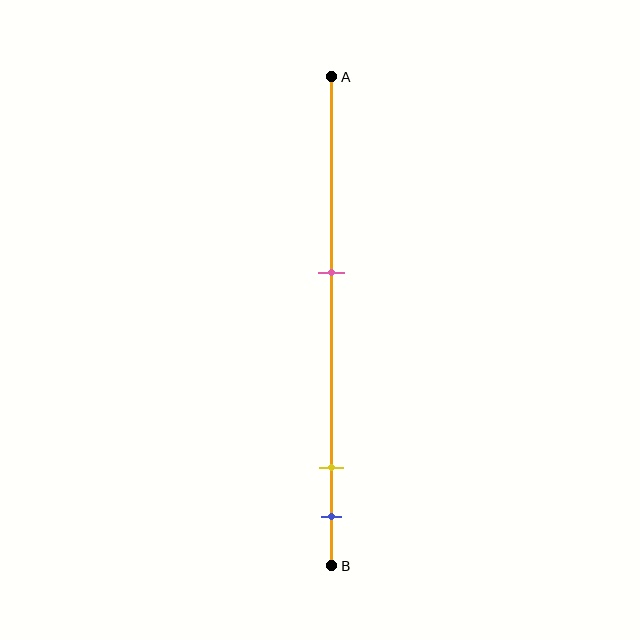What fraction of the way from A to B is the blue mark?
The blue mark is approximately 90% (0.9) of the way from A to B.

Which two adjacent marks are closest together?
The yellow and blue marks are the closest adjacent pair.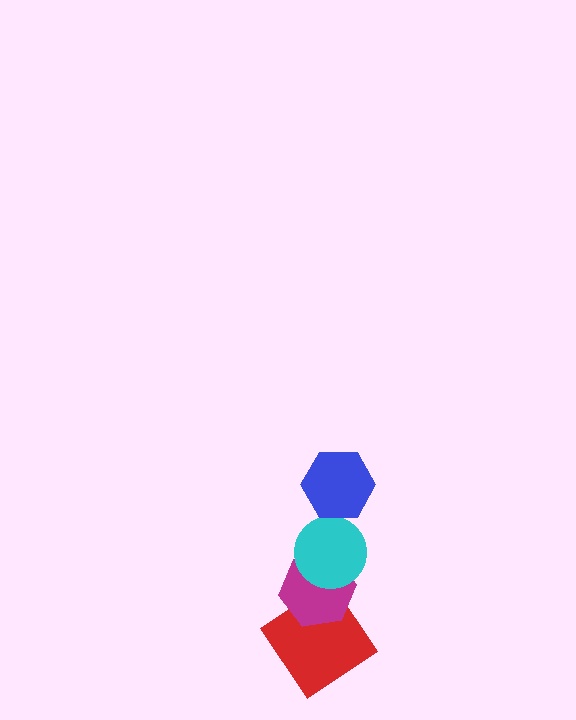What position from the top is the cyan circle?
The cyan circle is 2nd from the top.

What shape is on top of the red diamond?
The magenta hexagon is on top of the red diamond.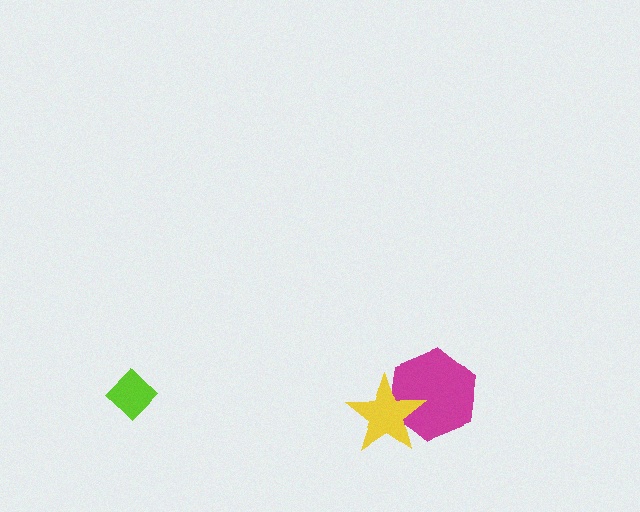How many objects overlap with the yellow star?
1 object overlaps with the yellow star.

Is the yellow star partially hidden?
No, no other shape covers it.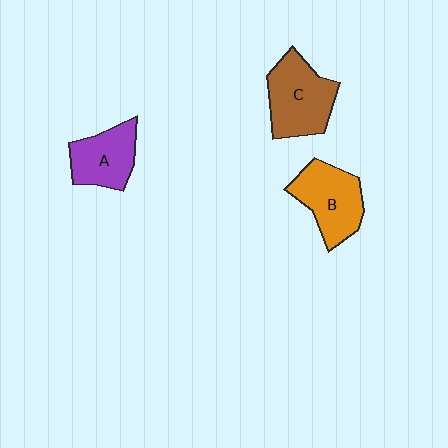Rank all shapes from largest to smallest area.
From largest to smallest: C (brown), B (orange), A (purple).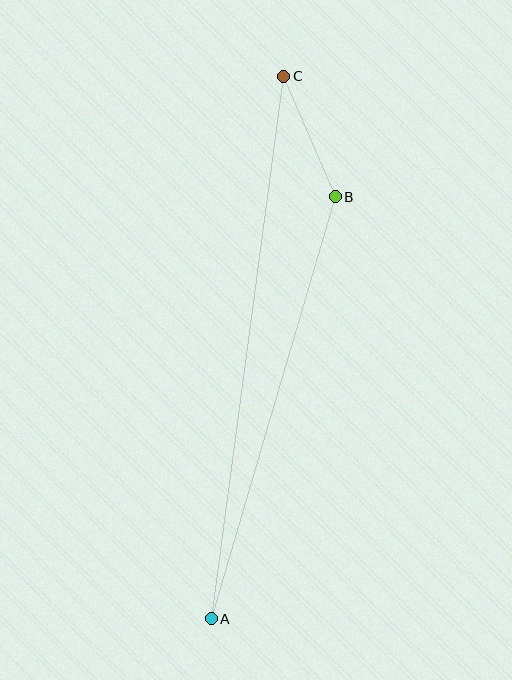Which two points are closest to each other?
Points B and C are closest to each other.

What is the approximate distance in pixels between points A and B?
The distance between A and B is approximately 440 pixels.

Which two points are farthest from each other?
Points A and C are farthest from each other.